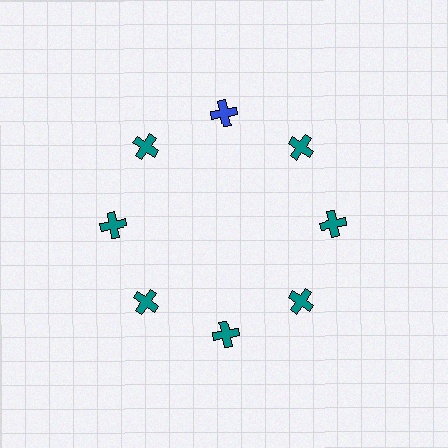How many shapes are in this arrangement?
There are 8 shapes arranged in a ring pattern.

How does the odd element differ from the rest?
It has a different color: blue instead of teal.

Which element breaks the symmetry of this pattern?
The blue cross at roughly the 12 o'clock position breaks the symmetry. All other shapes are teal crosses.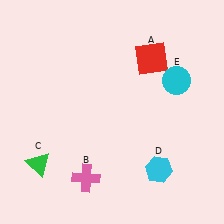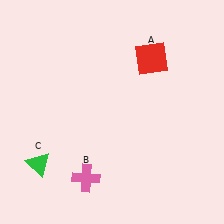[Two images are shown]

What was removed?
The cyan circle (E), the cyan hexagon (D) were removed in Image 2.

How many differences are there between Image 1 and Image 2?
There are 2 differences between the two images.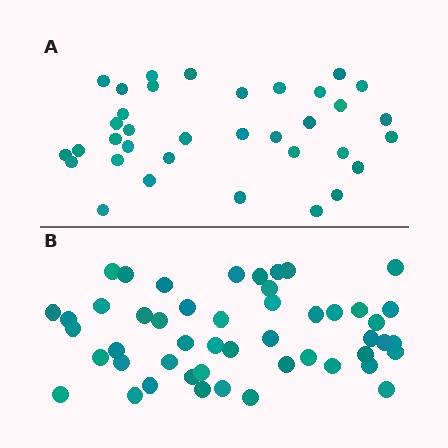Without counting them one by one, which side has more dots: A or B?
Region B (the bottom region) has more dots.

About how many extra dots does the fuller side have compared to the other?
Region B has approximately 15 more dots than region A.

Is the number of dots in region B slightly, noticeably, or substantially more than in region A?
Region B has noticeably more, but not dramatically so. The ratio is roughly 1.4 to 1.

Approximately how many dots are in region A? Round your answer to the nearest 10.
About 40 dots. (The exact count is 35, which rounds to 40.)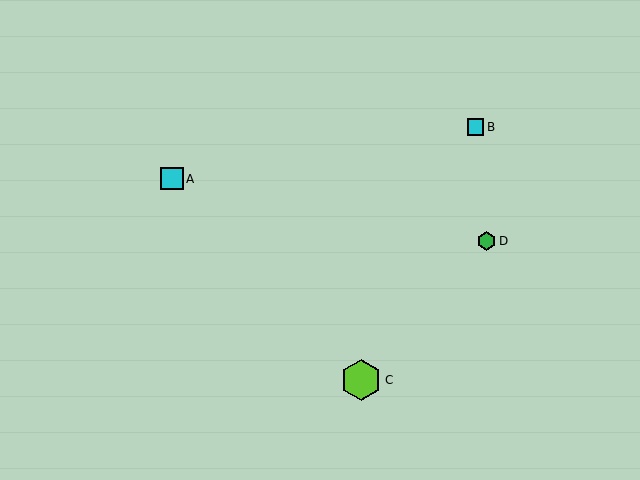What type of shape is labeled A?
Shape A is a cyan square.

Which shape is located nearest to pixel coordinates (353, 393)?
The lime hexagon (labeled C) at (361, 380) is nearest to that location.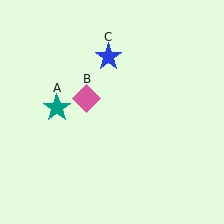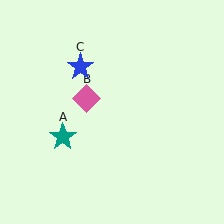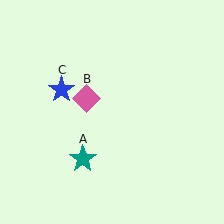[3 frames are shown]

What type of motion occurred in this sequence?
The teal star (object A), blue star (object C) rotated counterclockwise around the center of the scene.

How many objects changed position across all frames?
2 objects changed position: teal star (object A), blue star (object C).